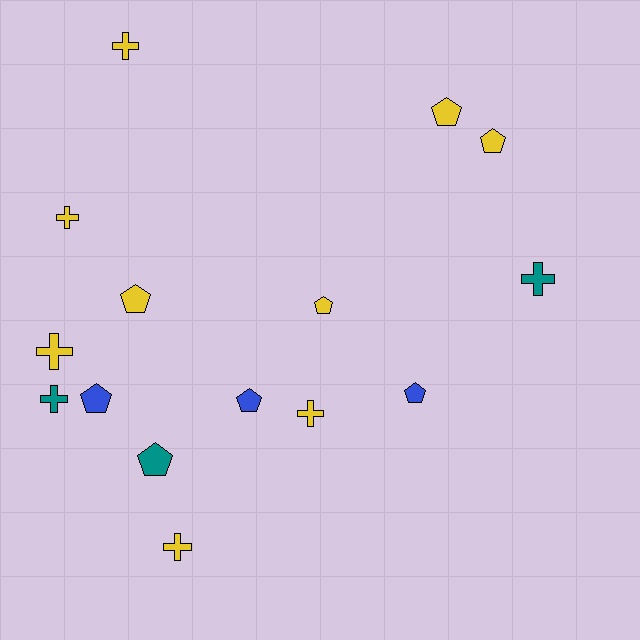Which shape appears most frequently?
Pentagon, with 8 objects.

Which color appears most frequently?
Yellow, with 9 objects.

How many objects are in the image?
There are 15 objects.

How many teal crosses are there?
There are 2 teal crosses.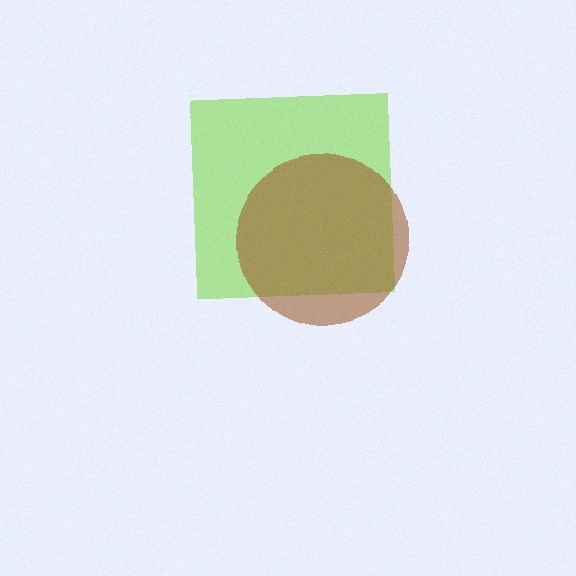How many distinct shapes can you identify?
There are 2 distinct shapes: a lime square, a brown circle.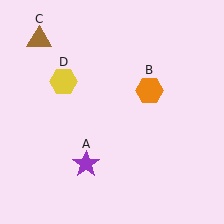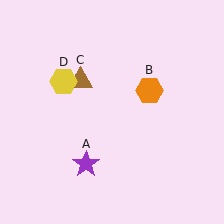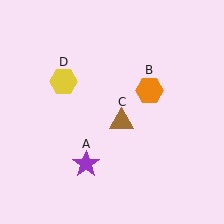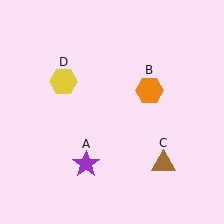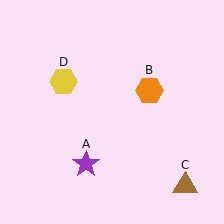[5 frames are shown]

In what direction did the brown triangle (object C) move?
The brown triangle (object C) moved down and to the right.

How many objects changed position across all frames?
1 object changed position: brown triangle (object C).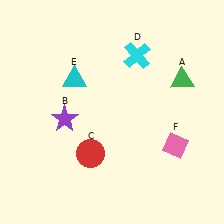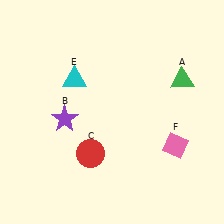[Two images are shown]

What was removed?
The cyan cross (D) was removed in Image 2.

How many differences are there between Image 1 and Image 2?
There is 1 difference between the two images.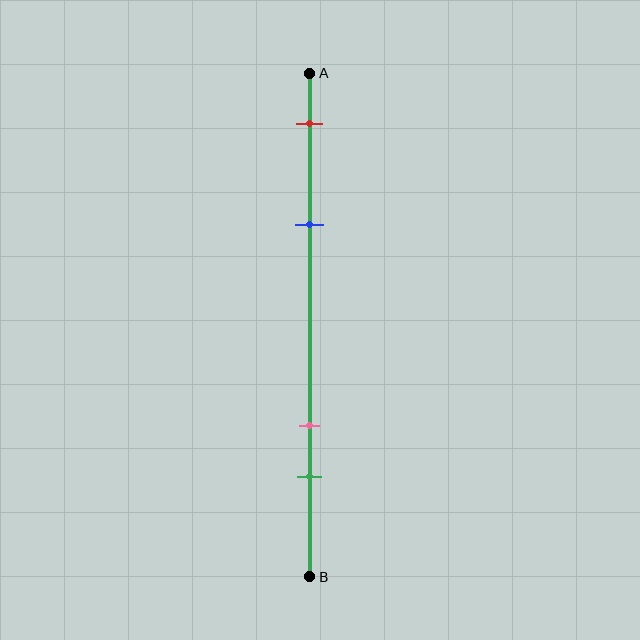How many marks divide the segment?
There are 4 marks dividing the segment.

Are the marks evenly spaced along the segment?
No, the marks are not evenly spaced.